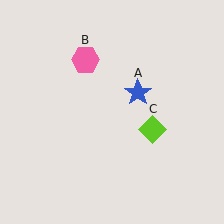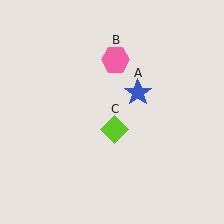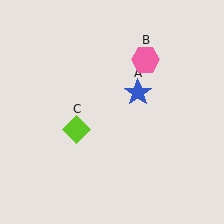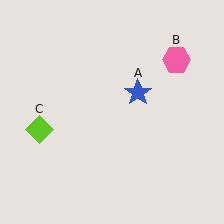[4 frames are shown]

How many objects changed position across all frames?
2 objects changed position: pink hexagon (object B), lime diamond (object C).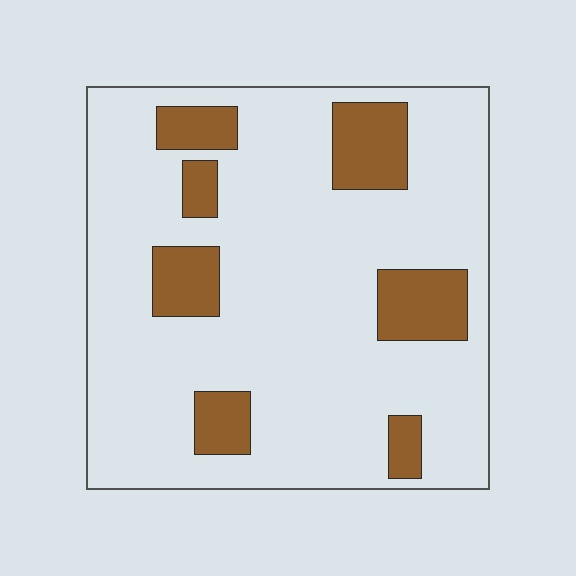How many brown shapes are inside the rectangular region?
7.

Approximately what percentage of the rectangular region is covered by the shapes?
Approximately 20%.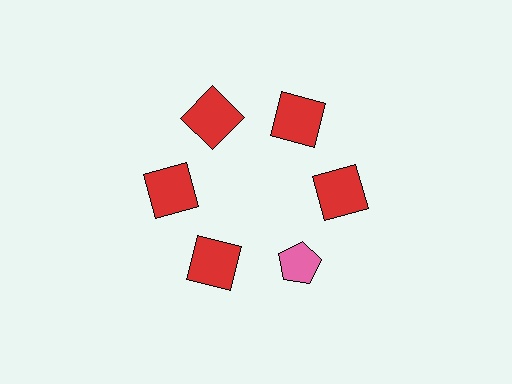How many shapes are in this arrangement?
There are 6 shapes arranged in a ring pattern.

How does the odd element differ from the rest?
It differs in both color (pink instead of red) and shape (pentagon instead of square).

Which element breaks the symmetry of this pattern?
The pink pentagon at roughly the 5 o'clock position breaks the symmetry. All other shapes are red squares.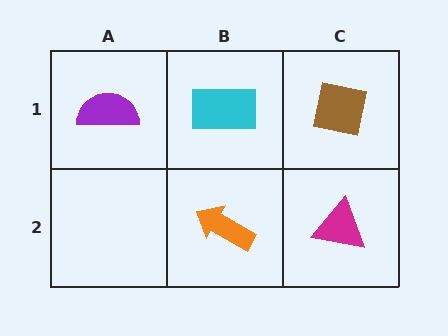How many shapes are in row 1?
3 shapes.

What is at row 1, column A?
A purple semicircle.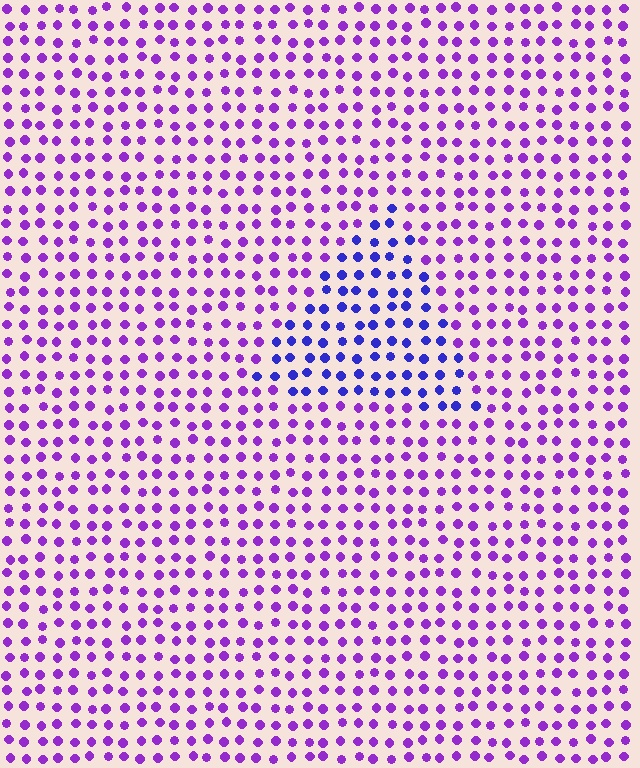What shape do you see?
I see a triangle.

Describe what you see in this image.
The image is filled with small purple elements in a uniform arrangement. A triangle-shaped region is visible where the elements are tinted to a slightly different hue, forming a subtle color boundary.